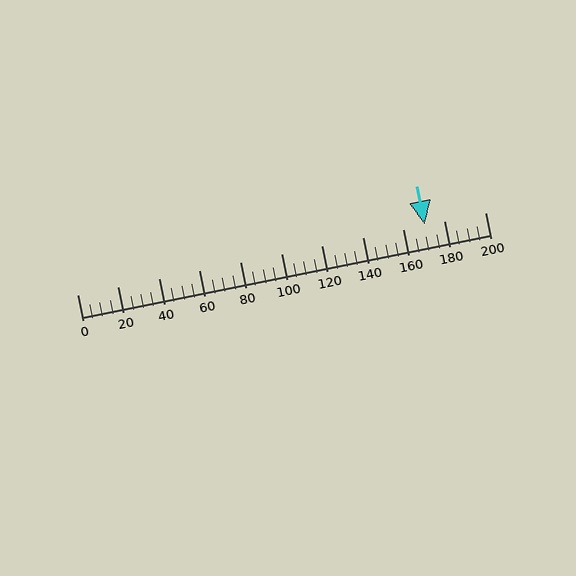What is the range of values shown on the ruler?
The ruler shows values from 0 to 200.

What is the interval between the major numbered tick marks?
The major tick marks are spaced 20 units apart.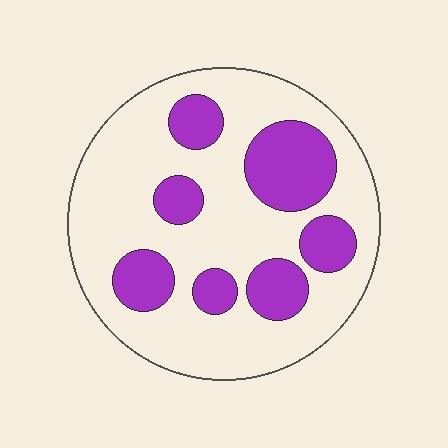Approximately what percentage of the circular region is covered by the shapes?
Approximately 30%.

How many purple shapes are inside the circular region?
7.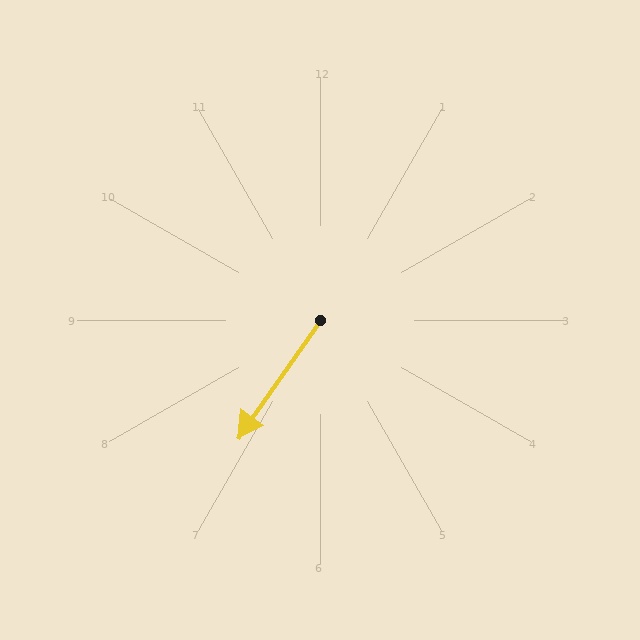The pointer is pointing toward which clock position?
Roughly 7 o'clock.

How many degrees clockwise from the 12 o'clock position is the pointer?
Approximately 215 degrees.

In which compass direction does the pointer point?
Southwest.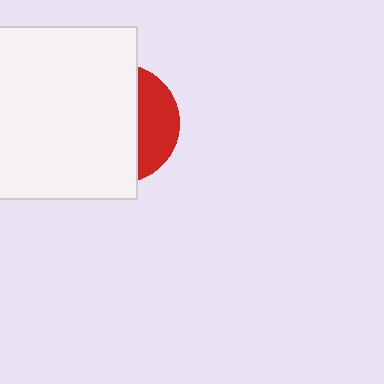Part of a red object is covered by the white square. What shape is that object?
It is a circle.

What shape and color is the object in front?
The object in front is a white square.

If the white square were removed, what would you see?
You would see the complete red circle.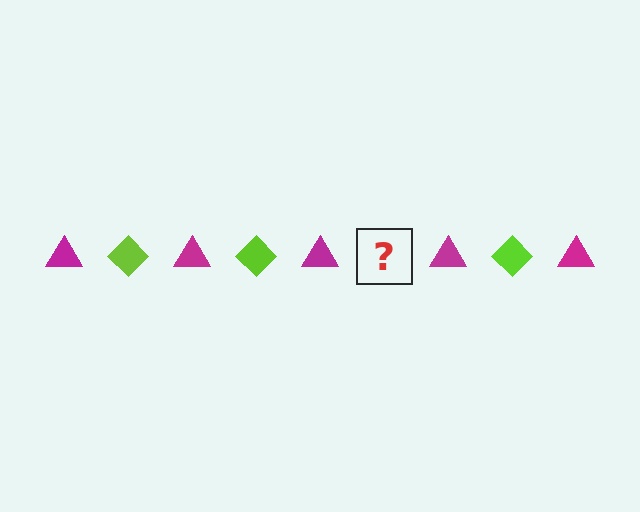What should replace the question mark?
The question mark should be replaced with a lime diamond.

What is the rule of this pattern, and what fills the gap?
The rule is that the pattern alternates between magenta triangle and lime diamond. The gap should be filled with a lime diamond.